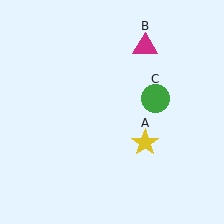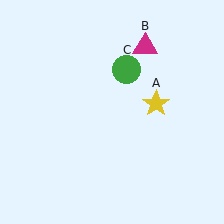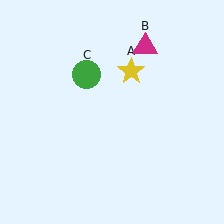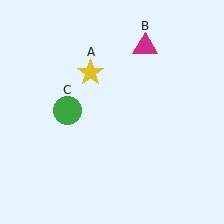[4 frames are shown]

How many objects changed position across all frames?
2 objects changed position: yellow star (object A), green circle (object C).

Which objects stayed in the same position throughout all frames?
Magenta triangle (object B) remained stationary.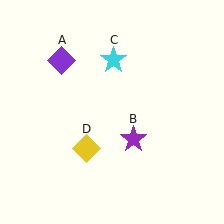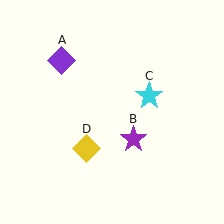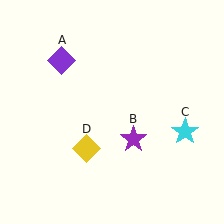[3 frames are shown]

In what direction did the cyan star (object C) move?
The cyan star (object C) moved down and to the right.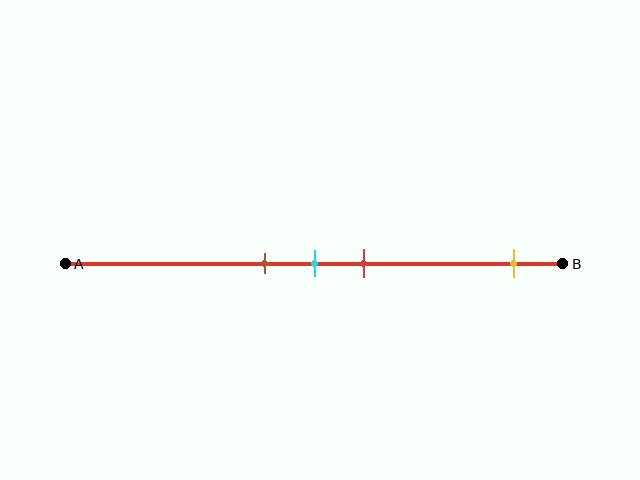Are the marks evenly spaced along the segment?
No, the marks are not evenly spaced.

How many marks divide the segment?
There are 4 marks dividing the segment.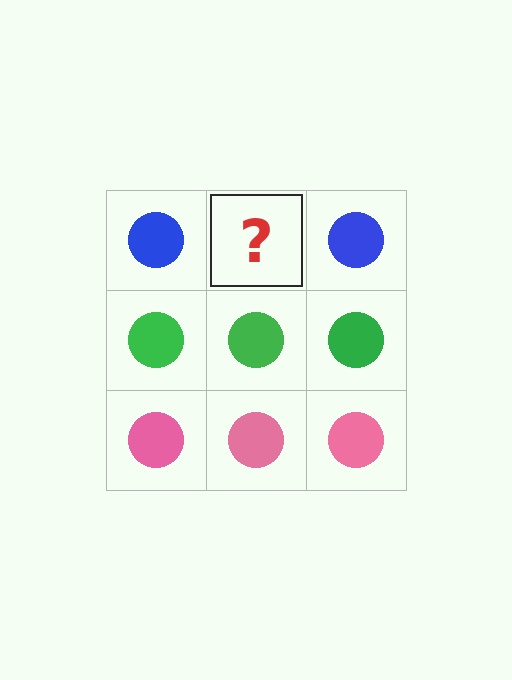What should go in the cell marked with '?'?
The missing cell should contain a blue circle.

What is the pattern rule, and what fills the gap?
The rule is that each row has a consistent color. The gap should be filled with a blue circle.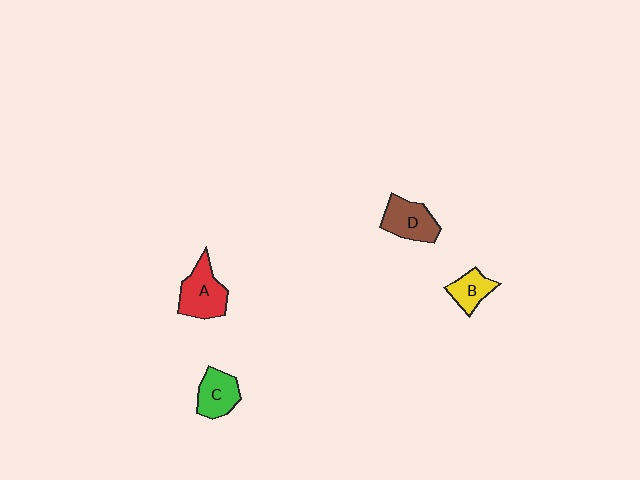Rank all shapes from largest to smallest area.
From largest to smallest: A (red), D (brown), C (green), B (yellow).